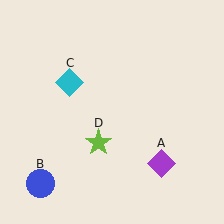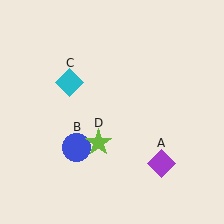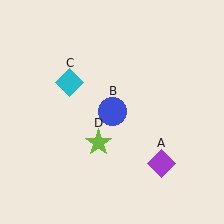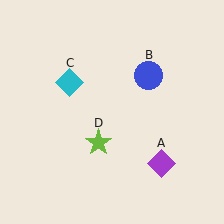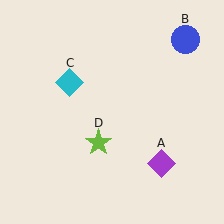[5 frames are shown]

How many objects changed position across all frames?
1 object changed position: blue circle (object B).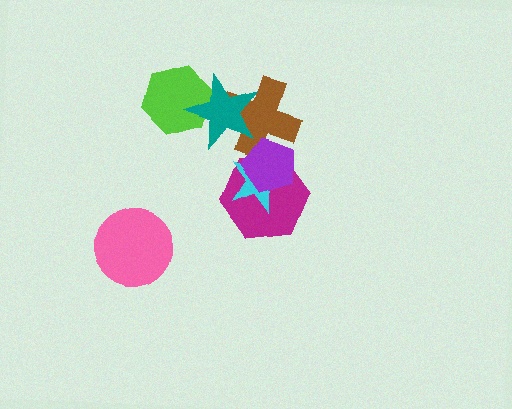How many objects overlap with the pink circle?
0 objects overlap with the pink circle.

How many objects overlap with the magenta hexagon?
2 objects overlap with the magenta hexagon.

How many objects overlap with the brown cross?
3 objects overlap with the brown cross.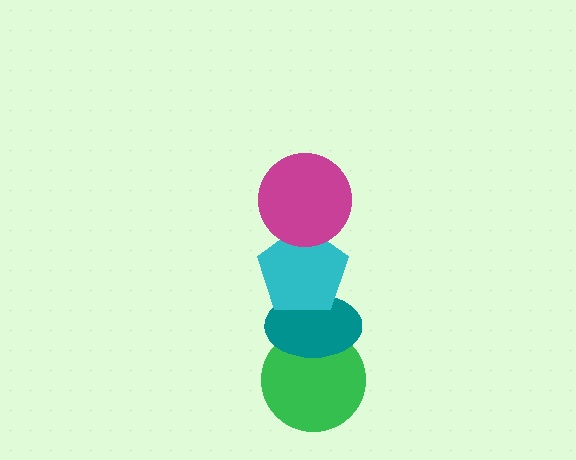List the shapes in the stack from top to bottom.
From top to bottom: the magenta circle, the cyan pentagon, the teal ellipse, the green circle.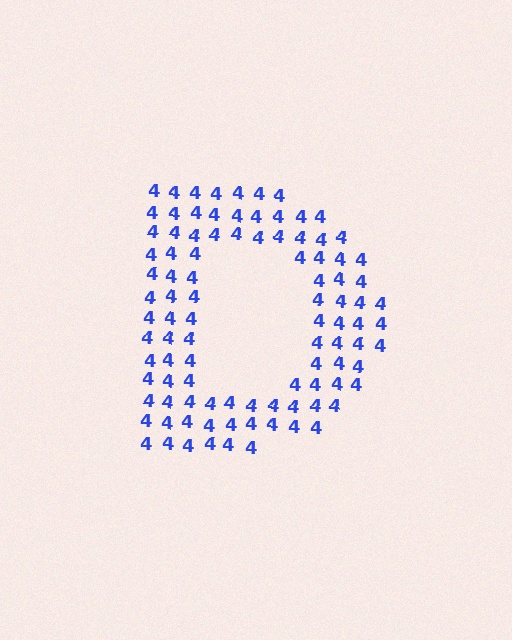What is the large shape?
The large shape is the letter D.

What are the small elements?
The small elements are digit 4's.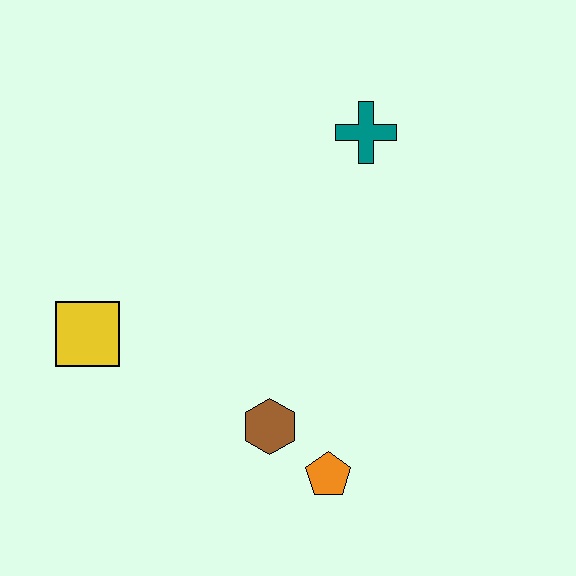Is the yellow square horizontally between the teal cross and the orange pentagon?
No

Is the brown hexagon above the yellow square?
No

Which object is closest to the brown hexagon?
The orange pentagon is closest to the brown hexagon.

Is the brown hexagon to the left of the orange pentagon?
Yes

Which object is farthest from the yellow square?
The teal cross is farthest from the yellow square.